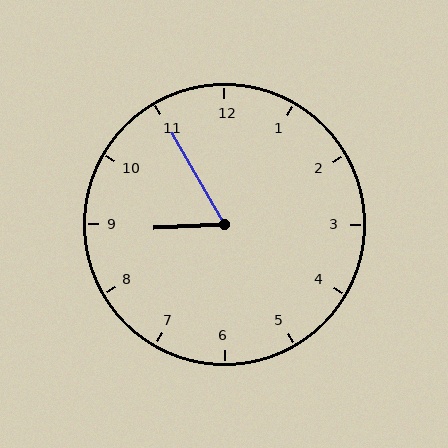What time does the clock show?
8:55.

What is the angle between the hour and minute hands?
Approximately 62 degrees.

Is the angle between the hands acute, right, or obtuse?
It is acute.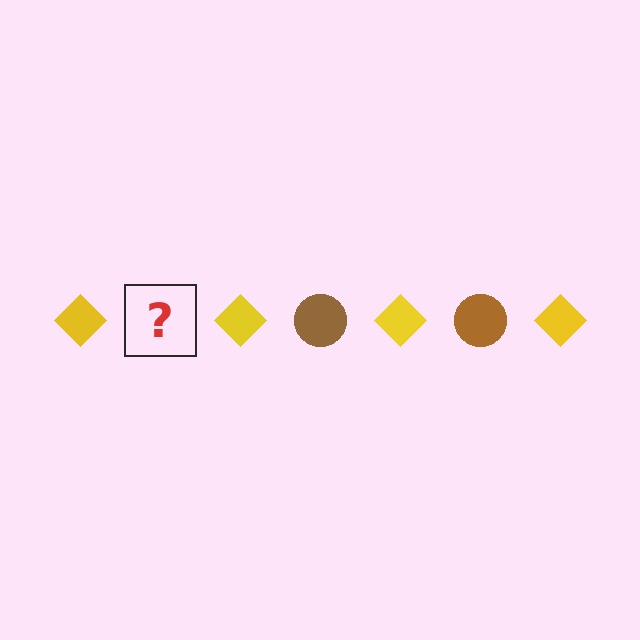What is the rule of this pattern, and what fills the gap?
The rule is that the pattern alternates between yellow diamond and brown circle. The gap should be filled with a brown circle.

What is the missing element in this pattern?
The missing element is a brown circle.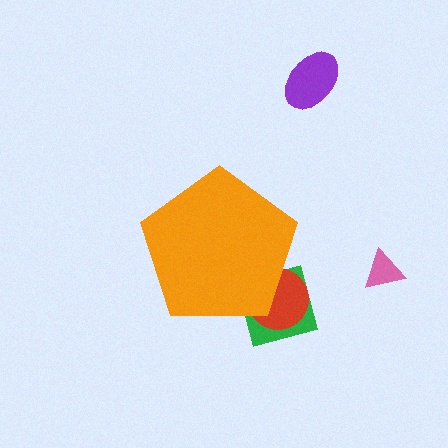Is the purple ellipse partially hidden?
No, the purple ellipse is fully visible.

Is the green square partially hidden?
Yes, the green square is partially hidden behind the orange pentagon.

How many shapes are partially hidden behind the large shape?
2 shapes are partially hidden.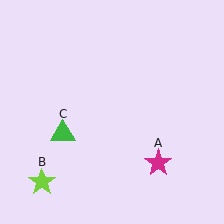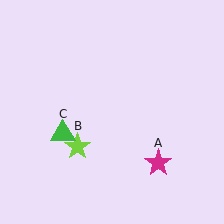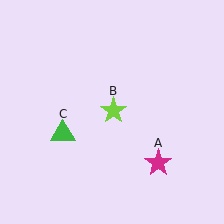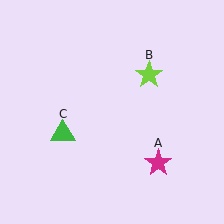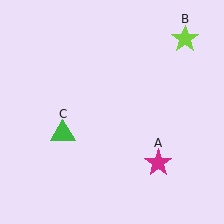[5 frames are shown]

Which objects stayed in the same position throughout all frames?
Magenta star (object A) and green triangle (object C) remained stationary.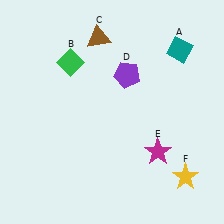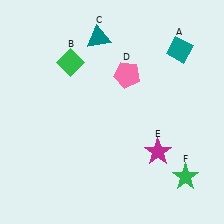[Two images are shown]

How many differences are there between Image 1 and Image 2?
There are 3 differences between the two images.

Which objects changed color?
C changed from brown to teal. D changed from purple to pink. F changed from yellow to green.